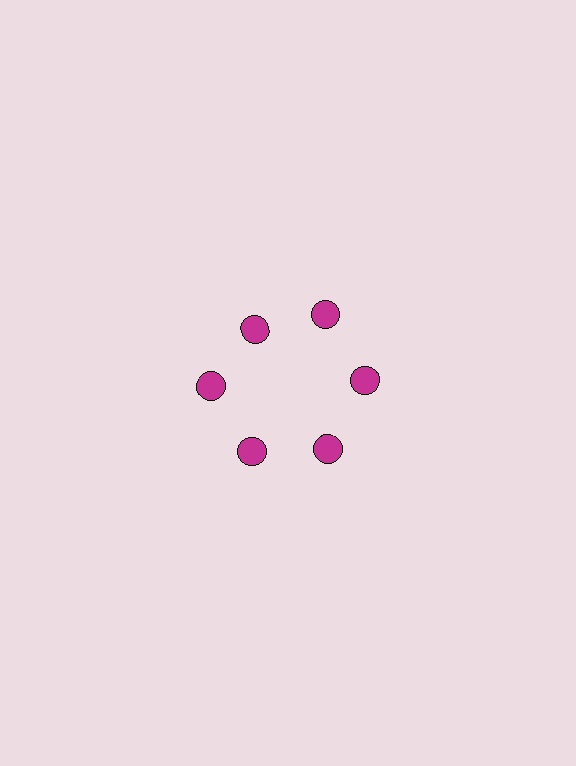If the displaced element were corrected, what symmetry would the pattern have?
It would have 6-fold rotational symmetry — the pattern would map onto itself every 60 degrees.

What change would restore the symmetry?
The symmetry would be restored by moving it outward, back onto the ring so that all 6 circles sit at equal angles and equal distance from the center.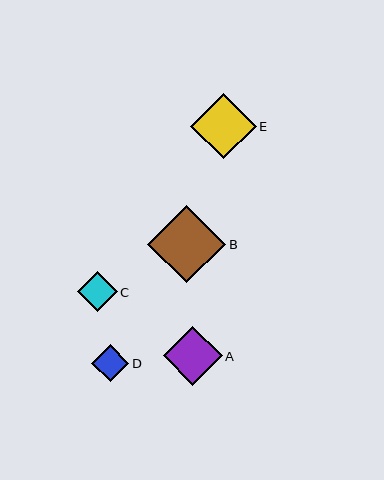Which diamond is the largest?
Diamond B is the largest with a size of approximately 78 pixels.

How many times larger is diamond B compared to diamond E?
Diamond B is approximately 1.2 times the size of diamond E.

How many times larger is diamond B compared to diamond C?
Diamond B is approximately 1.9 times the size of diamond C.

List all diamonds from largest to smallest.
From largest to smallest: B, E, A, C, D.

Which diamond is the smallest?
Diamond D is the smallest with a size of approximately 37 pixels.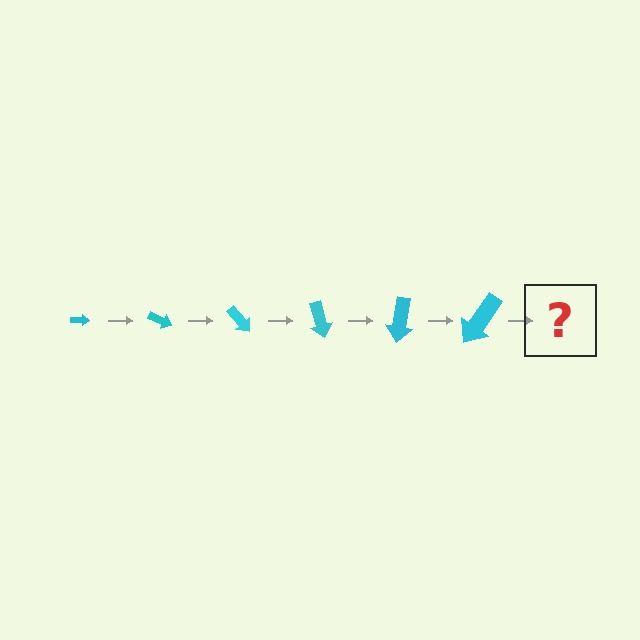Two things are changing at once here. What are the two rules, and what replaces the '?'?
The two rules are that the arrow grows larger each step and it rotates 25 degrees each step. The '?' should be an arrow, larger than the previous one and rotated 150 degrees from the start.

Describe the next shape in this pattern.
It should be an arrow, larger than the previous one and rotated 150 degrees from the start.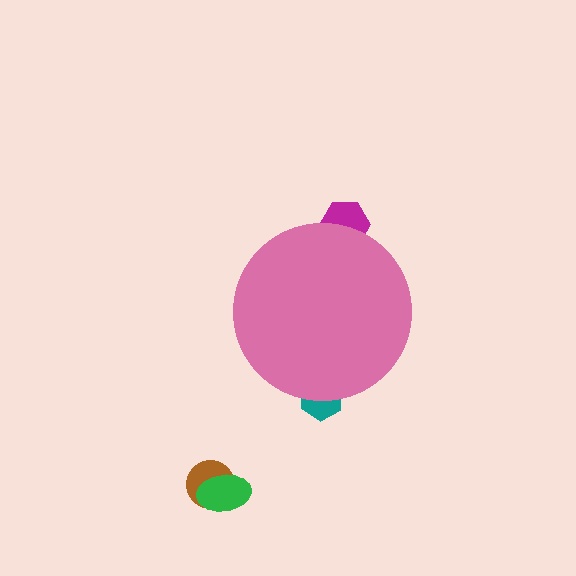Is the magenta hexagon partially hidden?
Yes, the magenta hexagon is partially hidden behind the pink circle.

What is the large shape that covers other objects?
A pink circle.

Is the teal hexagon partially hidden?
Yes, the teal hexagon is partially hidden behind the pink circle.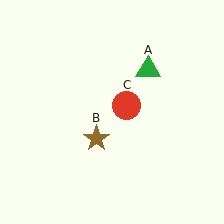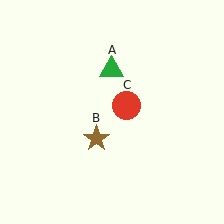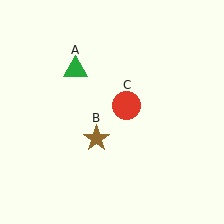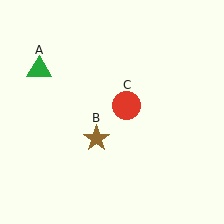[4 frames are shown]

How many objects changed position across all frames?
1 object changed position: green triangle (object A).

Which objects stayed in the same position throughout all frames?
Brown star (object B) and red circle (object C) remained stationary.